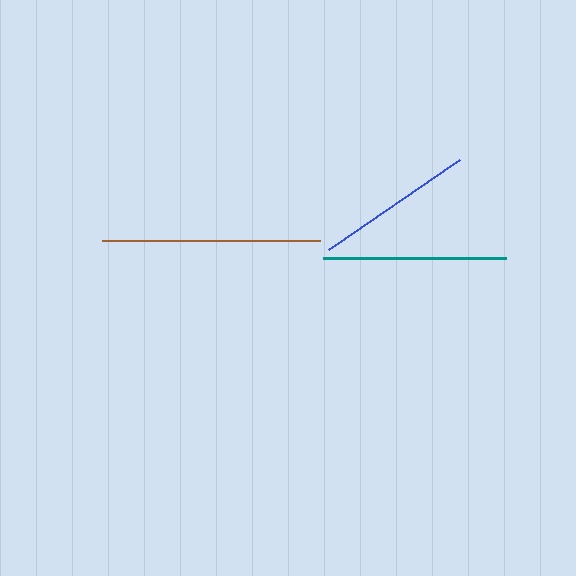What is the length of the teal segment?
The teal segment is approximately 182 pixels long.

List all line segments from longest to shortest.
From longest to shortest: brown, teal, blue.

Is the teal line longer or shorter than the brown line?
The brown line is longer than the teal line.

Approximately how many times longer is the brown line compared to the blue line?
The brown line is approximately 1.4 times the length of the blue line.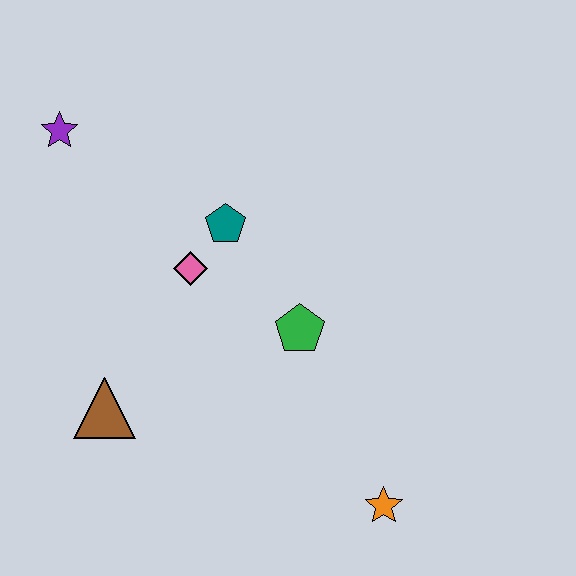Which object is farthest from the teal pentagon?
The orange star is farthest from the teal pentagon.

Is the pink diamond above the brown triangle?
Yes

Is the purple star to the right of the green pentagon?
No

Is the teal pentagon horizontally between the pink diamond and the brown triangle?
No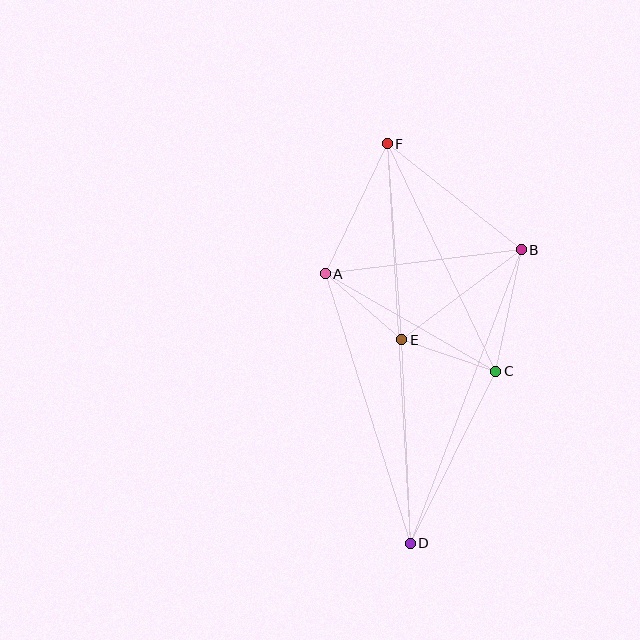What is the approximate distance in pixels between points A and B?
The distance between A and B is approximately 197 pixels.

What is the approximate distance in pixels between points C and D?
The distance between C and D is approximately 192 pixels.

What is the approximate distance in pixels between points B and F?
The distance between B and F is approximately 171 pixels.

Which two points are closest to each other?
Points C and E are closest to each other.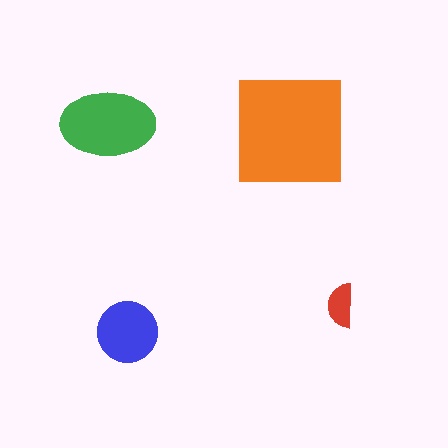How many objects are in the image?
There are 4 objects in the image.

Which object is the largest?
The orange square.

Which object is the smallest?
The red semicircle.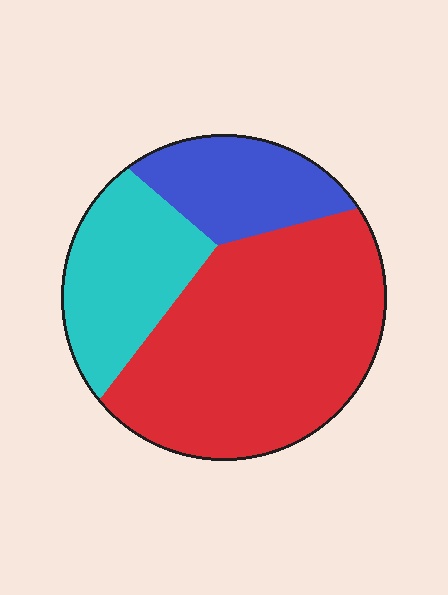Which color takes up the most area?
Red, at roughly 55%.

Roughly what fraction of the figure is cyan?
Cyan takes up about one quarter (1/4) of the figure.